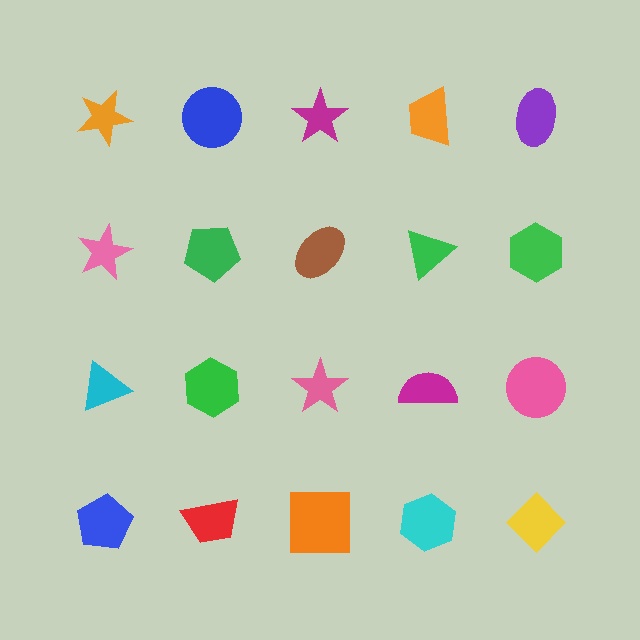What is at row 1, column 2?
A blue circle.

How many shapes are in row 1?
5 shapes.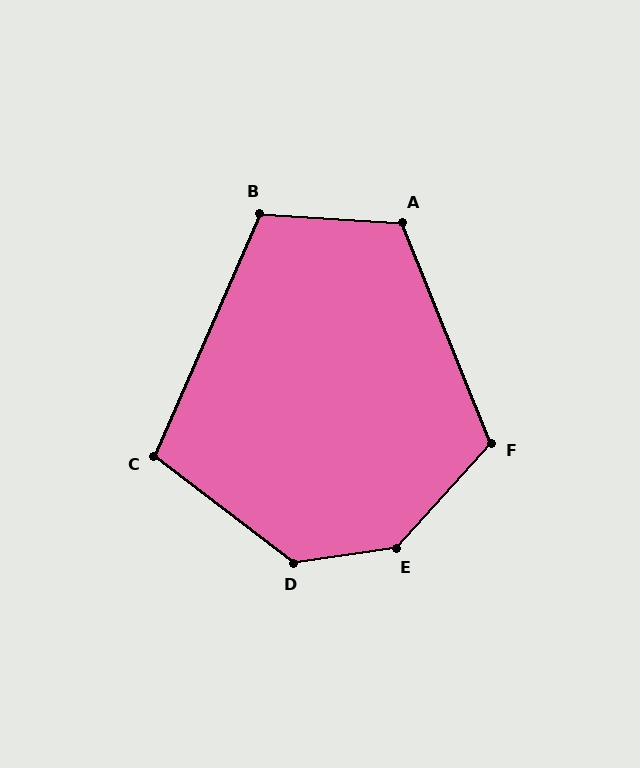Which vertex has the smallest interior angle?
C, at approximately 104 degrees.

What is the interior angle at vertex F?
Approximately 116 degrees (obtuse).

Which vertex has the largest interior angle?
E, at approximately 140 degrees.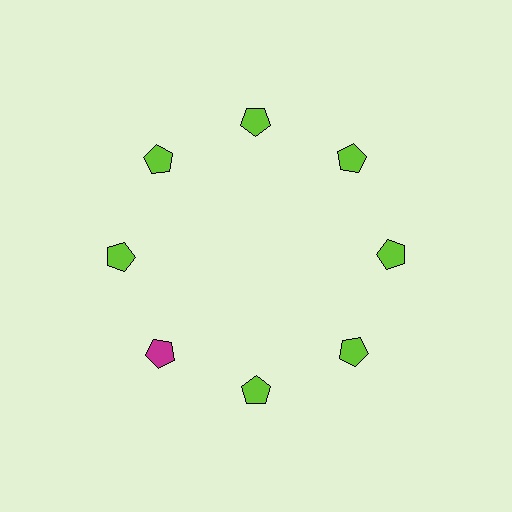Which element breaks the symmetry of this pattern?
The magenta pentagon at roughly the 8 o'clock position breaks the symmetry. All other shapes are lime pentagons.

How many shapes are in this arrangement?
There are 8 shapes arranged in a ring pattern.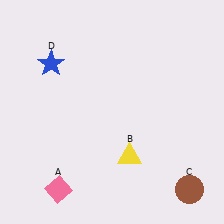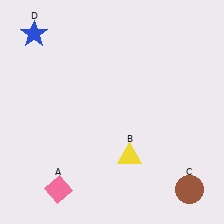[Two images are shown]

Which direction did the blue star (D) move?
The blue star (D) moved up.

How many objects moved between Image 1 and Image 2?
1 object moved between the two images.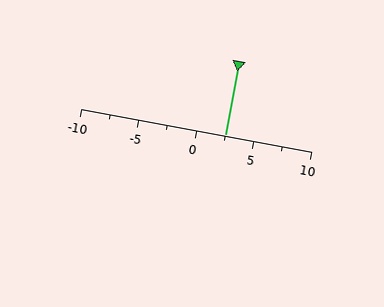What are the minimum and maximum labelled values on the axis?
The axis runs from -10 to 10.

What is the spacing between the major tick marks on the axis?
The major ticks are spaced 5 apart.